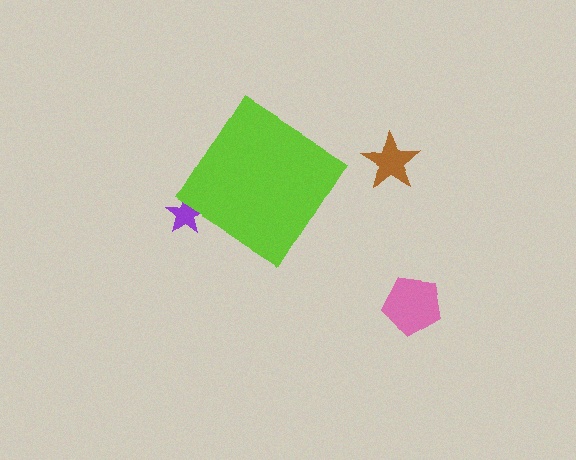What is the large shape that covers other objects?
A lime diamond.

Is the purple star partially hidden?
Yes, the purple star is partially hidden behind the lime diamond.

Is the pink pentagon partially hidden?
No, the pink pentagon is fully visible.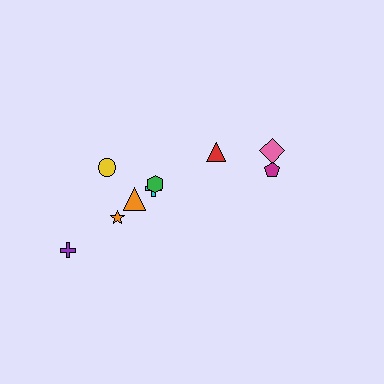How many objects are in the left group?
There are 6 objects.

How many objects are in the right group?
There are 3 objects.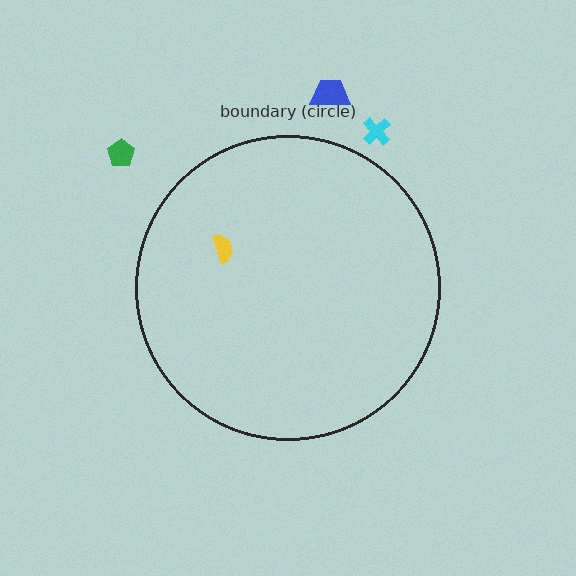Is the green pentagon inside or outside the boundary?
Outside.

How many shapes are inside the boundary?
1 inside, 3 outside.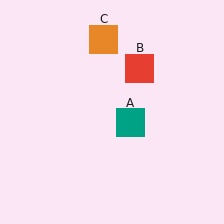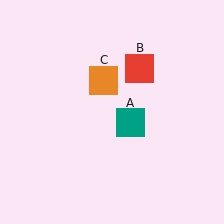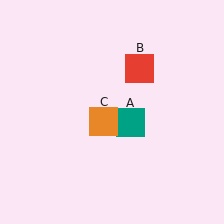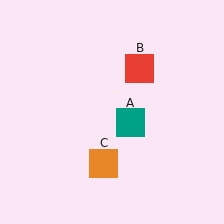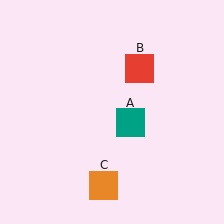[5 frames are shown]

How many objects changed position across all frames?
1 object changed position: orange square (object C).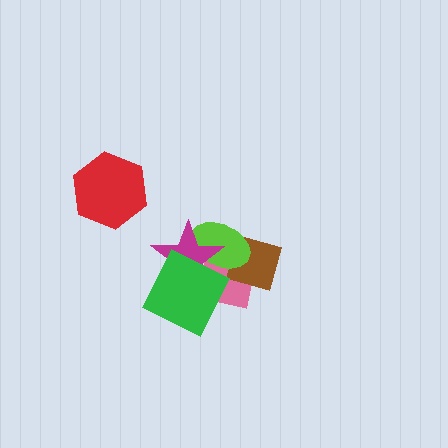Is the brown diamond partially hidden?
Yes, it is partially covered by another shape.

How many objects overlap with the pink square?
4 objects overlap with the pink square.